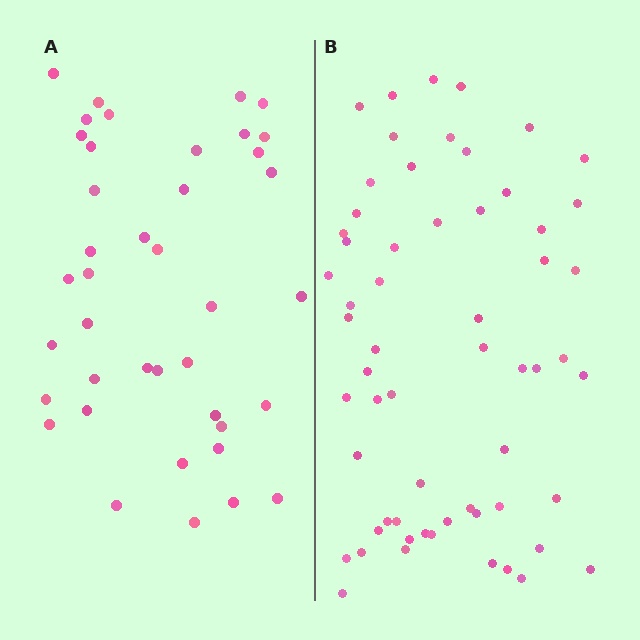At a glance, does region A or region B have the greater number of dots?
Region B (the right region) has more dots.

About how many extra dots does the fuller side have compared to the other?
Region B has approximately 20 more dots than region A.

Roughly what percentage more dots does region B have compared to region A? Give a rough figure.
About 50% more.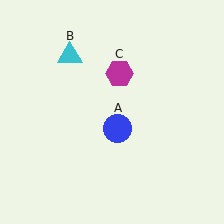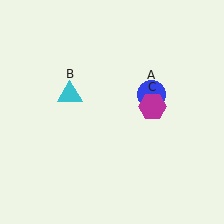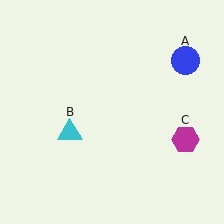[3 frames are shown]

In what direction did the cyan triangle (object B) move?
The cyan triangle (object B) moved down.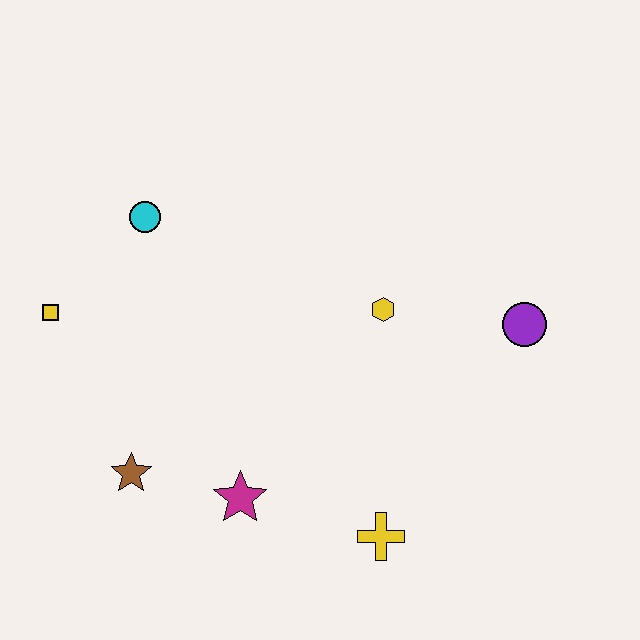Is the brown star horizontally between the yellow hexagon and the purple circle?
No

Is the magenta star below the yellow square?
Yes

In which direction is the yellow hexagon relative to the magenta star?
The yellow hexagon is above the magenta star.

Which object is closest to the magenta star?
The brown star is closest to the magenta star.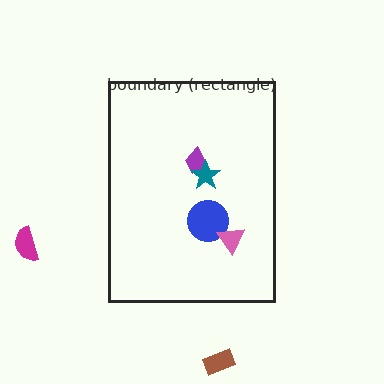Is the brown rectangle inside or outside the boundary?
Outside.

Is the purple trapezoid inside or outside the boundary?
Inside.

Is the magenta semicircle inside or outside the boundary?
Outside.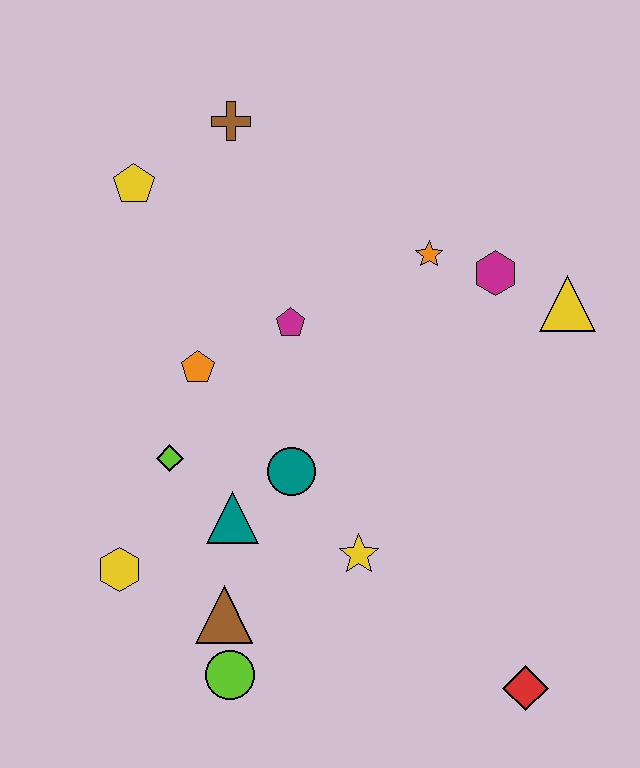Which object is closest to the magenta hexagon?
The orange star is closest to the magenta hexagon.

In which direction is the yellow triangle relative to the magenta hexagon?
The yellow triangle is to the right of the magenta hexagon.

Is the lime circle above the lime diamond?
No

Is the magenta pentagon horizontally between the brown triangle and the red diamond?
Yes